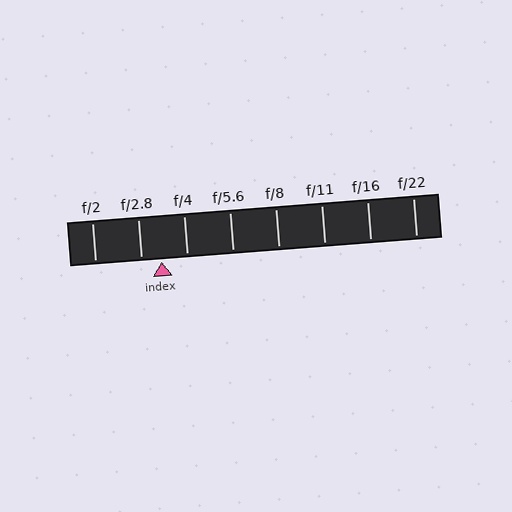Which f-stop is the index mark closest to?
The index mark is closest to f/2.8.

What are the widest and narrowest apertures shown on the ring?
The widest aperture shown is f/2 and the narrowest is f/22.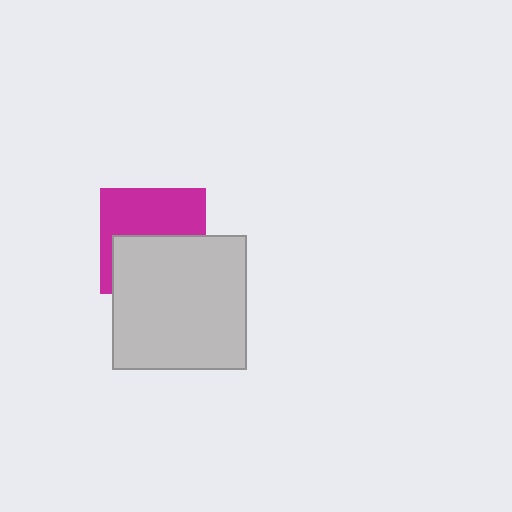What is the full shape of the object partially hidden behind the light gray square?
The partially hidden object is a magenta square.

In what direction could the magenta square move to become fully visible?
The magenta square could move up. That would shift it out from behind the light gray square entirely.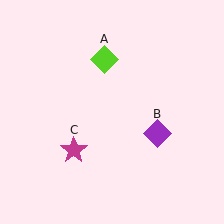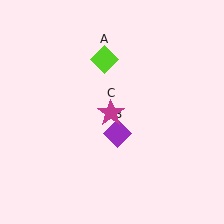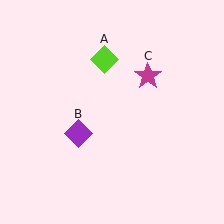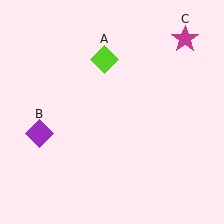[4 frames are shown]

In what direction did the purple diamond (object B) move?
The purple diamond (object B) moved left.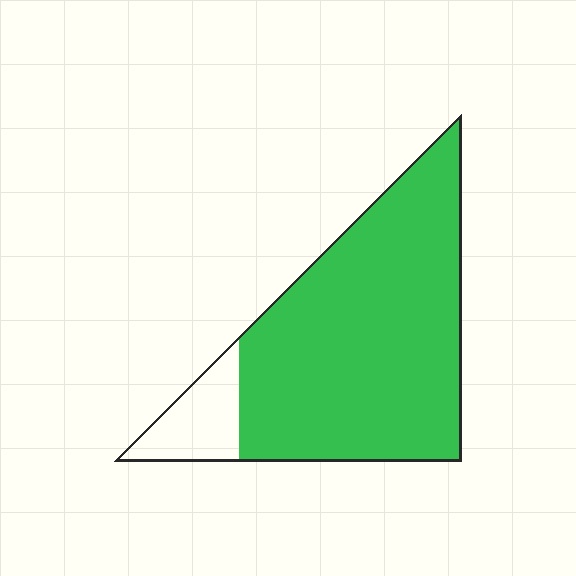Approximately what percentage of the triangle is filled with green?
Approximately 85%.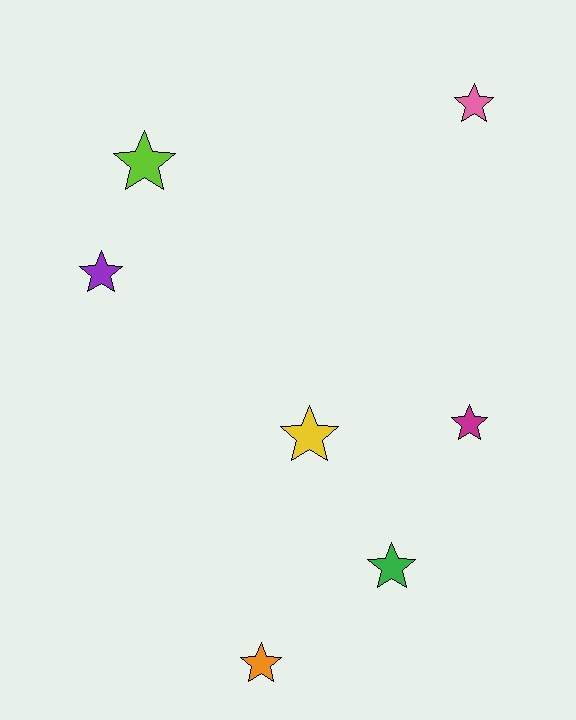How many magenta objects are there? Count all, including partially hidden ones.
There is 1 magenta object.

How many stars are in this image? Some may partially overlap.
There are 7 stars.